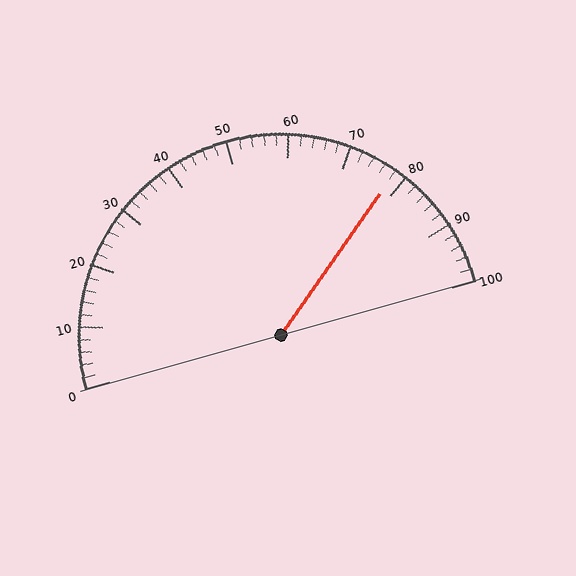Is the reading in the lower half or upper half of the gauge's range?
The reading is in the upper half of the range (0 to 100).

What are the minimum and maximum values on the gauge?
The gauge ranges from 0 to 100.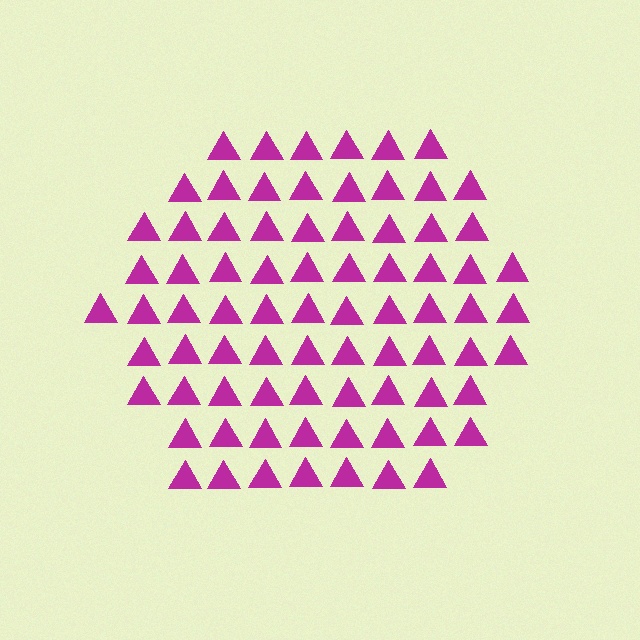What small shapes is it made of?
It is made of small triangles.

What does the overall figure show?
The overall figure shows a hexagon.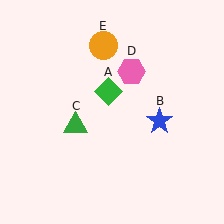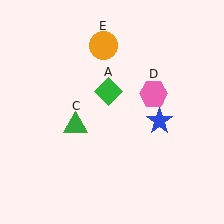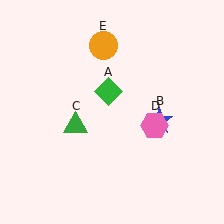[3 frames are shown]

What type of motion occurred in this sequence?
The pink hexagon (object D) rotated clockwise around the center of the scene.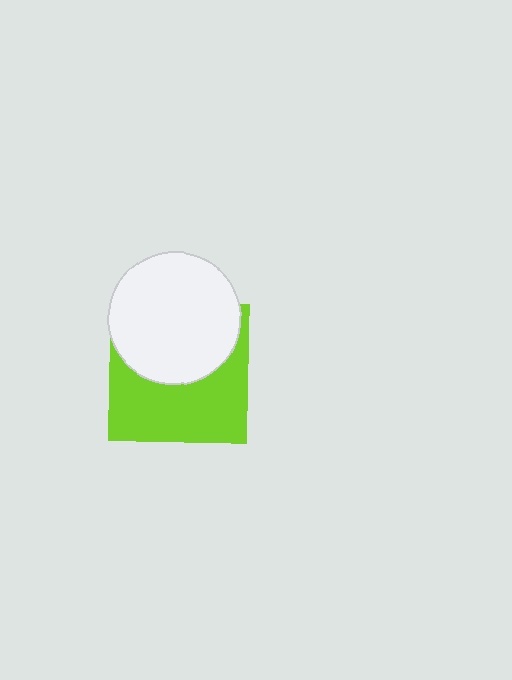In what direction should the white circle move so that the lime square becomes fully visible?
The white circle should move up. That is the shortest direction to clear the overlap and leave the lime square fully visible.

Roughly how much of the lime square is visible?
About half of it is visible (roughly 53%).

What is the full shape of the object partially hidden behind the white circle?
The partially hidden object is a lime square.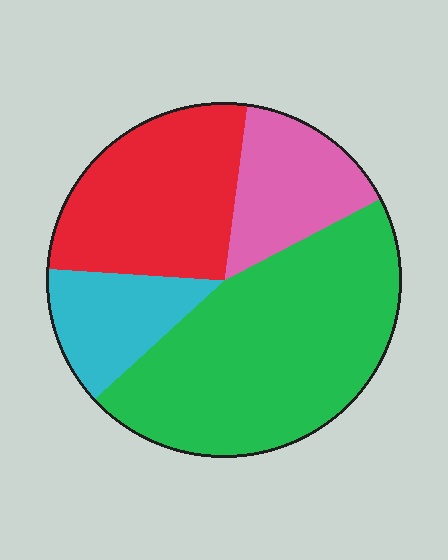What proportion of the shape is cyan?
Cyan takes up less than a quarter of the shape.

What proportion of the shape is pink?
Pink covers 15% of the shape.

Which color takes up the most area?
Green, at roughly 45%.